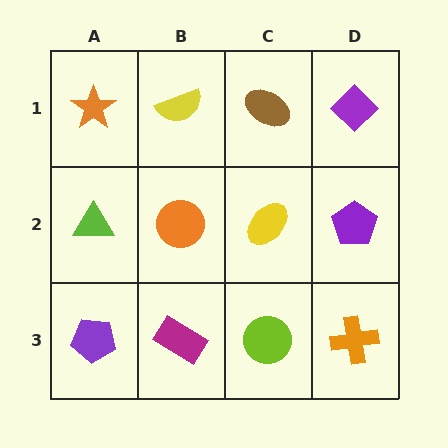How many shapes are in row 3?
4 shapes.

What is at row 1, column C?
A brown ellipse.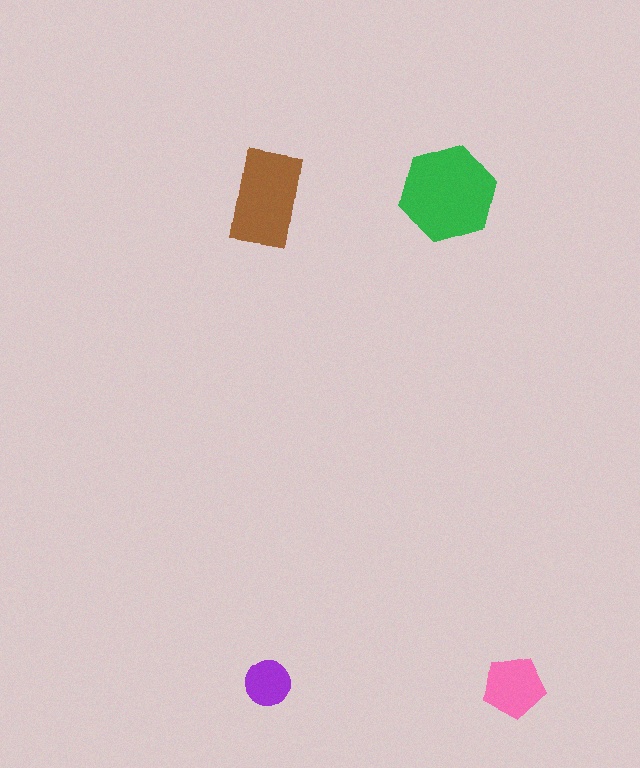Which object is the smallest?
The purple circle.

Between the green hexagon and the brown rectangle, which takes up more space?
The green hexagon.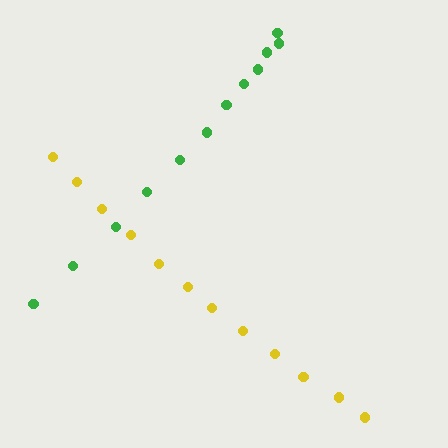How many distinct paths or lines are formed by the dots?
There are 2 distinct paths.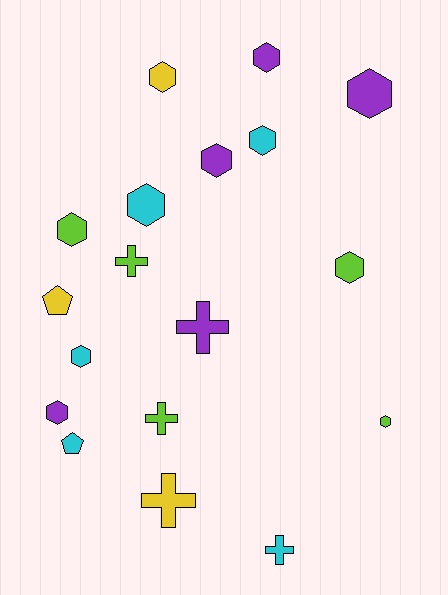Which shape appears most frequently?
Hexagon, with 11 objects.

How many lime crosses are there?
There are 2 lime crosses.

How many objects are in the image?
There are 18 objects.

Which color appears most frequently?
Cyan, with 5 objects.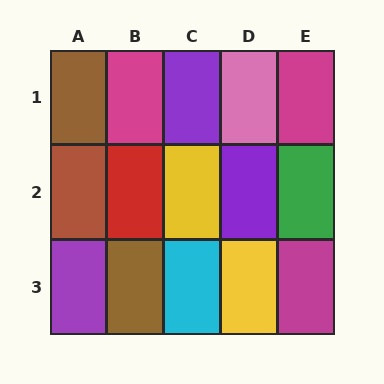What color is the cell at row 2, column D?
Purple.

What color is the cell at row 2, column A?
Brown.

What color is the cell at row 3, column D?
Yellow.